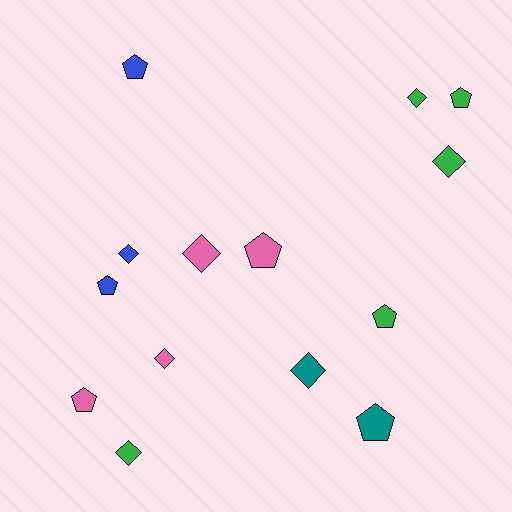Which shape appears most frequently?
Diamond, with 7 objects.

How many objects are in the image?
There are 14 objects.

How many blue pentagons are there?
There are 2 blue pentagons.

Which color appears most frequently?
Green, with 5 objects.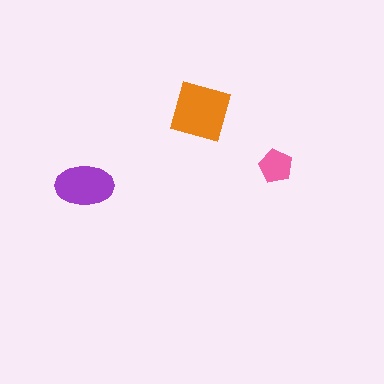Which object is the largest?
The orange square.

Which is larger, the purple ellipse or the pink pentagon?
The purple ellipse.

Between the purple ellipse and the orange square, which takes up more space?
The orange square.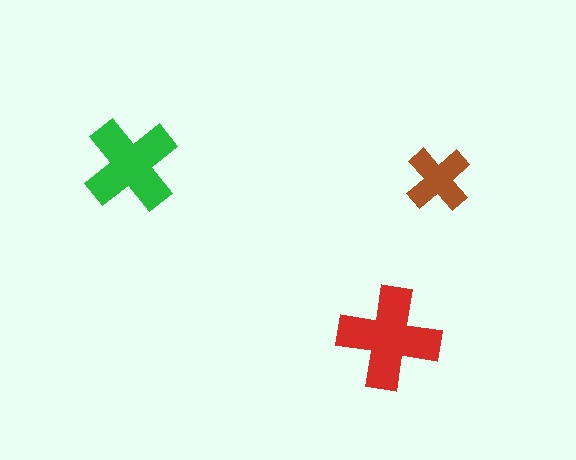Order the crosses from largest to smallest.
the red one, the green one, the brown one.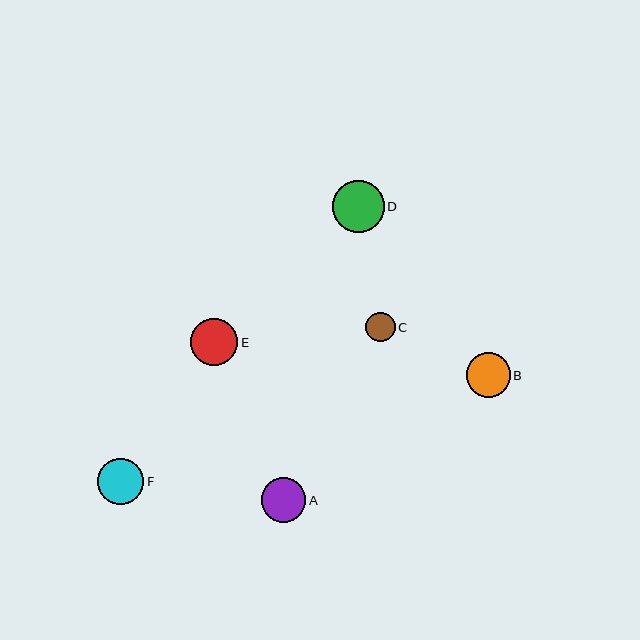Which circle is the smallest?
Circle C is the smallest with a size of approximately 30 pixels.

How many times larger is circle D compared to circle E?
Circle D is approximately 1.1 times the size of circle E.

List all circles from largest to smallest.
From largest to smallest: D, E, F, A, B, C.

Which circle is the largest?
Circle D is the largest with a size of approximately 52 pixels.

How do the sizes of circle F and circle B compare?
Circle F and circle B are approximately the same size.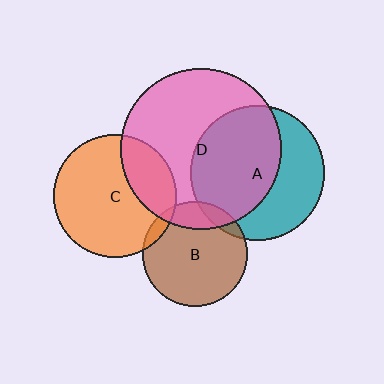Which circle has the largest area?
Circle D (pink).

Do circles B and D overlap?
Yes.